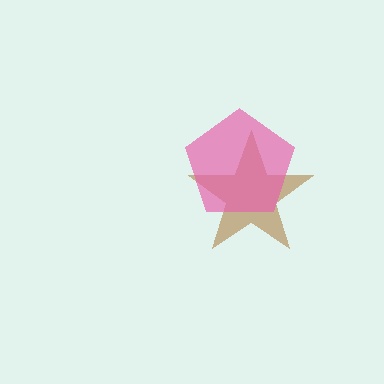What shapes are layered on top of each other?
The layered shapes are: a brown star, a pink pentagon.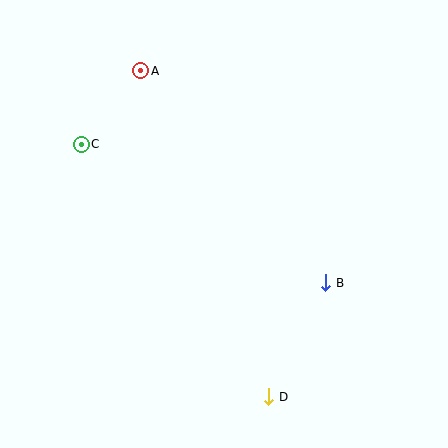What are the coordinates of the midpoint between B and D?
The midpoint between B and D is at (297, 340).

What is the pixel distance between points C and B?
The distance between C and B is 281 pixels.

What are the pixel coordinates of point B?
Point B is at (326, 283).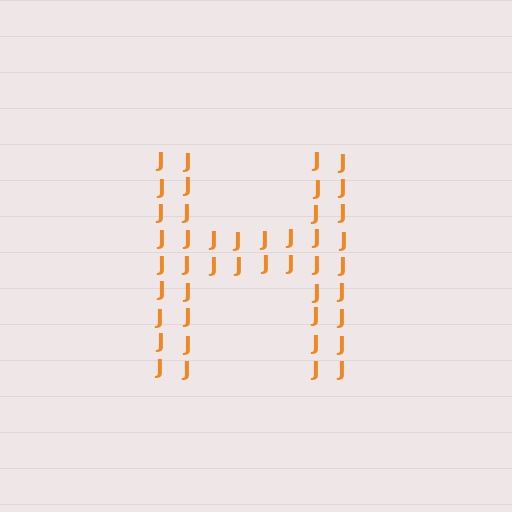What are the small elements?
The small elements are letter J's.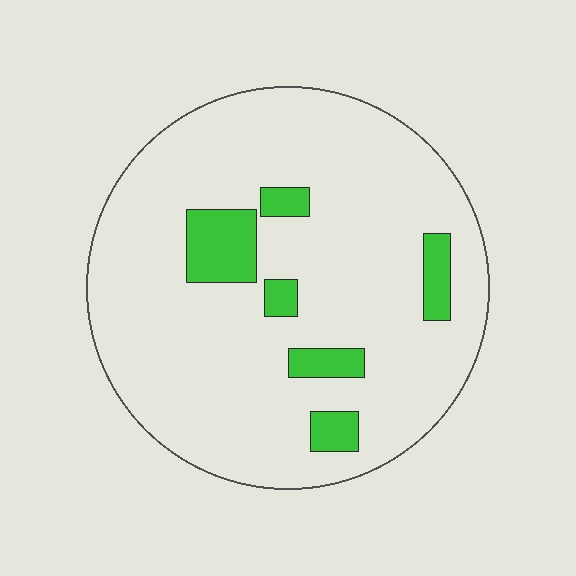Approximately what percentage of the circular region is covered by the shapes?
Approximately 10%.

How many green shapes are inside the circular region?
6.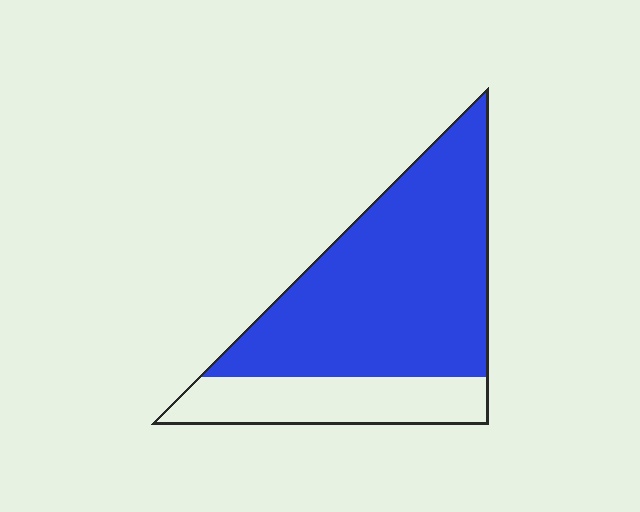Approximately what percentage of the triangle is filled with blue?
Approximately 75%.